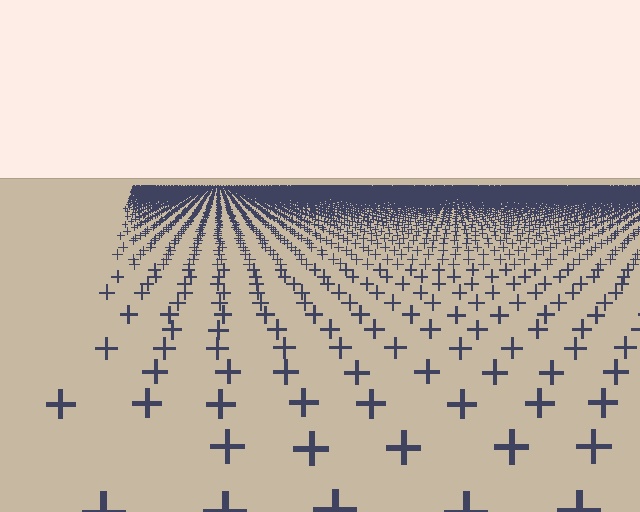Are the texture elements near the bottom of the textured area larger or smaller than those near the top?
Larger. Near the bottom, elements are closer to the viewer and appear at a bigger on-screen size.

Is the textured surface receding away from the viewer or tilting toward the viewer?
The surface is receding away from the viewer. Texture elements get smaller and denser toward the top.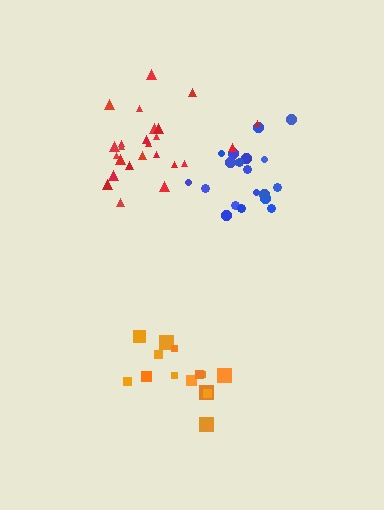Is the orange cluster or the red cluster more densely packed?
Red.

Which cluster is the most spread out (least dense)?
Orange.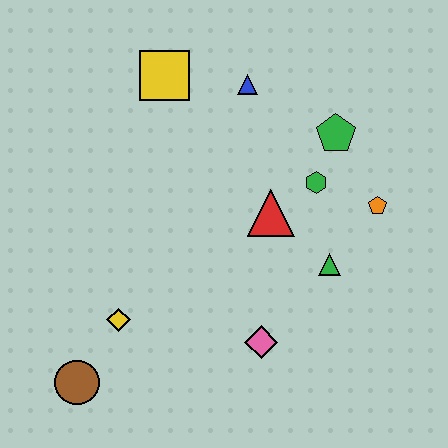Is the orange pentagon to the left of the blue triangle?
No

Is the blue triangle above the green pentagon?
Yes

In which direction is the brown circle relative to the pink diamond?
The brown circle is to the left of the pink diamond.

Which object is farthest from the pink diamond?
The yellow square is farthest from the pink diamond.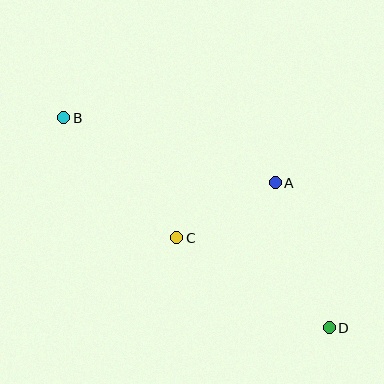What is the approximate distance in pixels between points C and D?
The distance between C and D is approximately 177 pixels.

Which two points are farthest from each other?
Points B and D are farthest from each other.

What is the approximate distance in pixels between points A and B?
The distance between A and B is approximately 221 pixels.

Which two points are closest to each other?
Points A and C are closest to each other.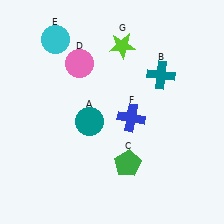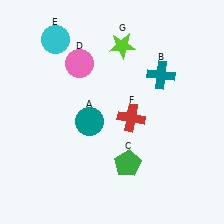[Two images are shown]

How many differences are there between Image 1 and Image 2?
There is 1 difference between the two images.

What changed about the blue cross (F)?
In Image 1, F is blue. In Image 2, it changed to red.